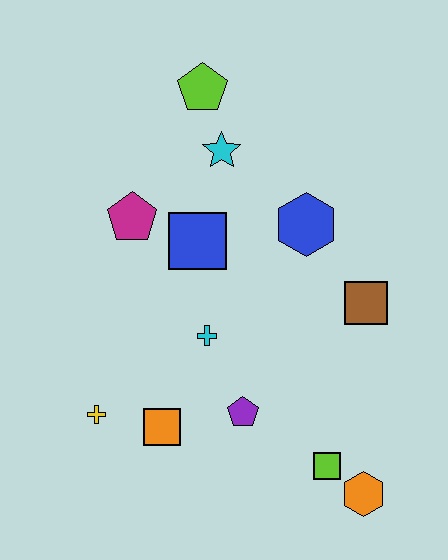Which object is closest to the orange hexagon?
The lime square is closest to the orange hexagon.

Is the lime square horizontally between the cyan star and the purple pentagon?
No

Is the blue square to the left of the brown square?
Yes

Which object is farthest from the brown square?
The yellow cross is farthest from the brown square.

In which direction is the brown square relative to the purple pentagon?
The brown square is to the right of the purple pentagon.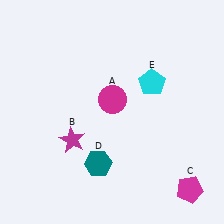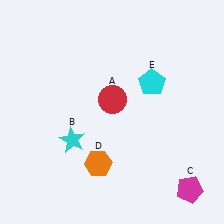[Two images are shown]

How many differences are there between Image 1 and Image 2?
There are 3 differences between the two images.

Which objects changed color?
A changed from magenta to red. B changed from magenta to cyan. D changed from teal to orange.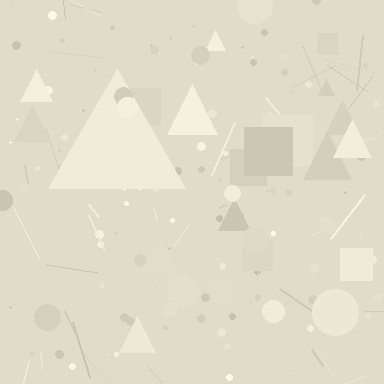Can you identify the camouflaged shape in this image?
The camouflaged shape is a triangle.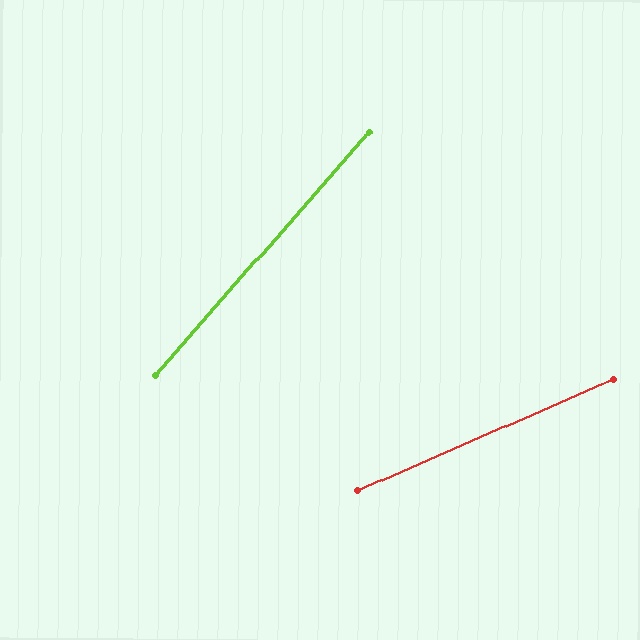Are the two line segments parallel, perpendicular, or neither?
Neither parallel nor perpendicular — they differ by about 25°.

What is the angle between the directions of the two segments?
Approximately 25 degrees.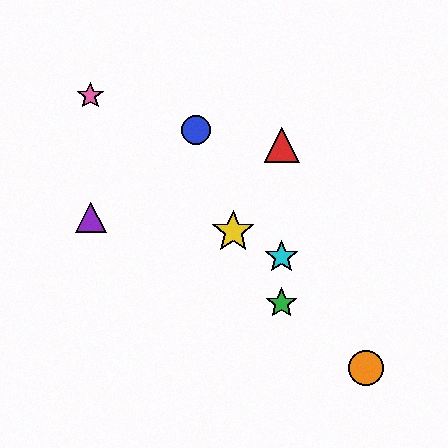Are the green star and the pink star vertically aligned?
No, the green star is at x≈282 and the pink star is at x≈90.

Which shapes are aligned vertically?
The red triangle, the green star, the cyan star are aligned vertically.